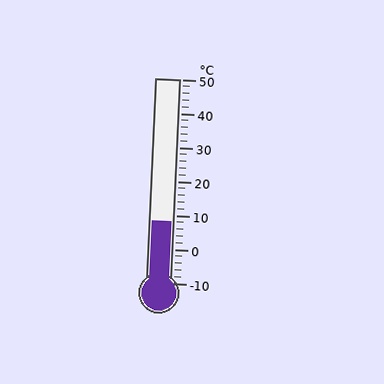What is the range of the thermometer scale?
The thermometer scale ranges from -10°C to 50°C.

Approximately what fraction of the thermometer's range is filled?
The thermometer is filled to approximately 30% of its range.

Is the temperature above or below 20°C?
The temperature is below 20°C.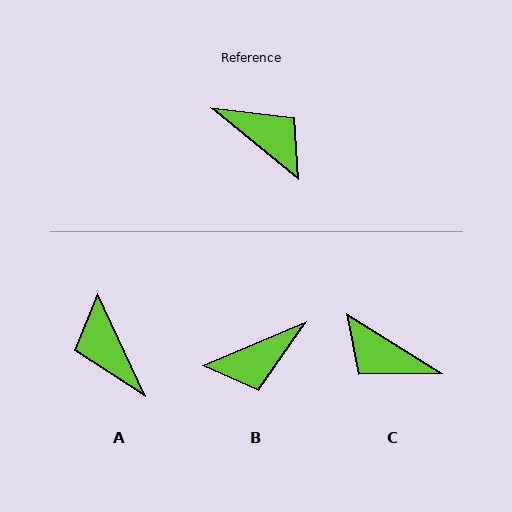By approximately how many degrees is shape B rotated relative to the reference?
Approximately 118 degrees clockwise.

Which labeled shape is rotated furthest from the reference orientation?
C, about 172 degrees away.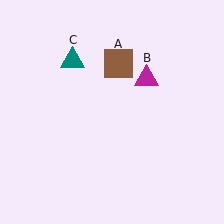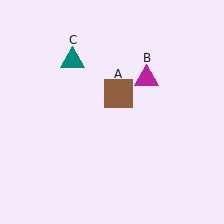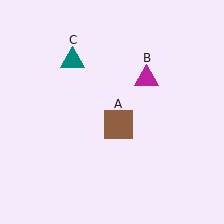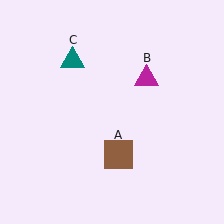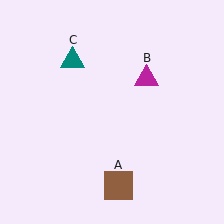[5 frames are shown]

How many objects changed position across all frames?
1 object changed position: brown square (object A).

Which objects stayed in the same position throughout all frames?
Magenta triangle (object B) and teal triangle (object C) remained stationary.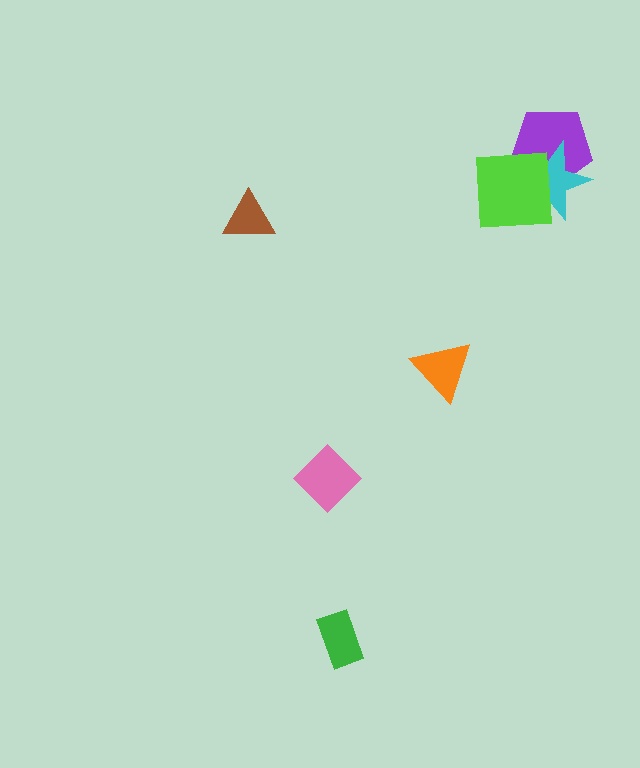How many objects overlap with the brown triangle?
0 objects overlap with the brown triangle.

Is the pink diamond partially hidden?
No, no other shape covers it.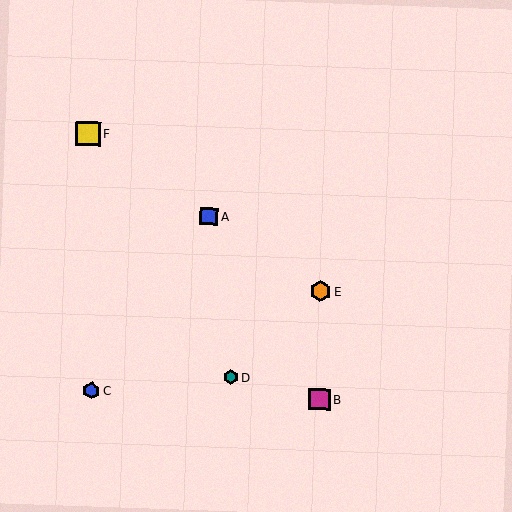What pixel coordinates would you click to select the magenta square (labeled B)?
Click at (320, 399) to select the magenta square B.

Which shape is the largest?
The yellow square (labeled F) is the largest.